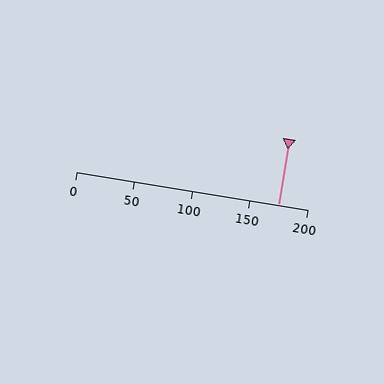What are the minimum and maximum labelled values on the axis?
The axis runs from 0 to 200.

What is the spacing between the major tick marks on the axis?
The major ticks are spaced 50 apart.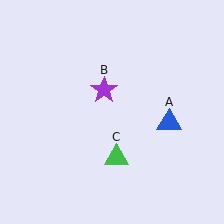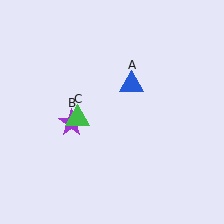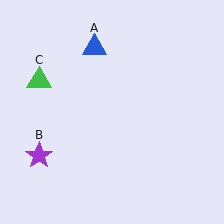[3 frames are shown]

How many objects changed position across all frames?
3 objects changed position: blue triangle (object A), purple star (object B), green triangle (object C).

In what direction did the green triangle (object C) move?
The green triangle (object C) moved up and to the left.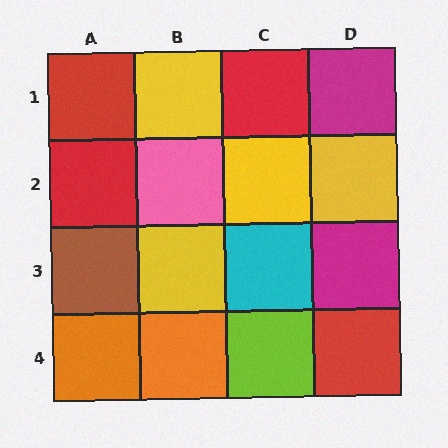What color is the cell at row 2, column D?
Yellow.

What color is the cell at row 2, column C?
Yellow.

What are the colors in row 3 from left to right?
Brown, yellow, cyan, magenta.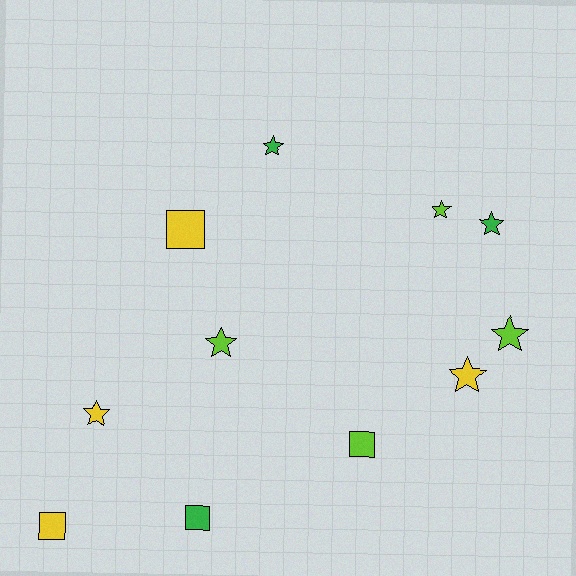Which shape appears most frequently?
Star, with 7 objects.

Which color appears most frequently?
Yellow, with 4 objects.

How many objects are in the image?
There are 11 objects.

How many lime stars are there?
There are 3 lime stars.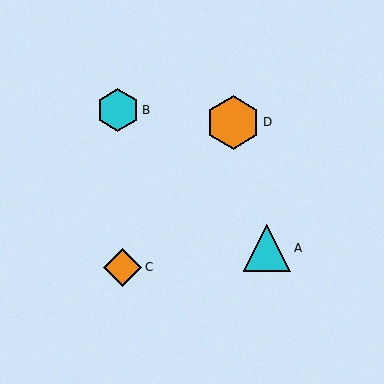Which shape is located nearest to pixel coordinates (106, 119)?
The cyan hexagon (labeled B) at (118, 110) is nearest to that location.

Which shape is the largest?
The orange hexagon (labeled D) is the largest.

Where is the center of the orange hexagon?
The center of the orange hexagon is at (233, 122).